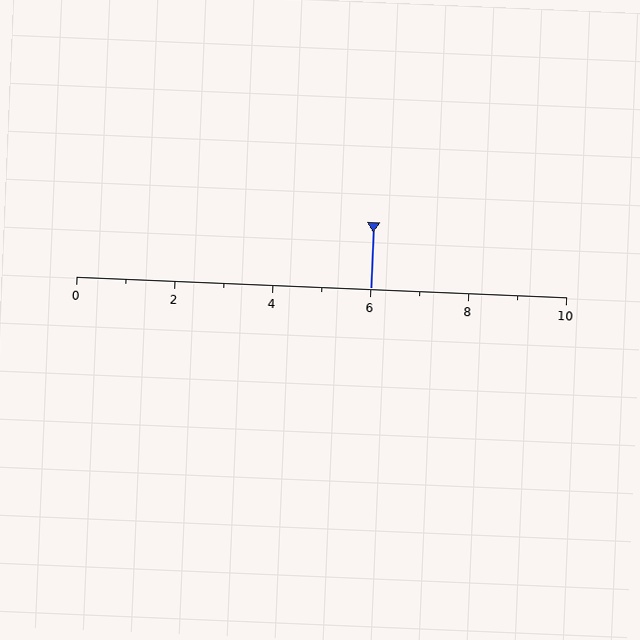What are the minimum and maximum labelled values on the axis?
The axis runs from 0 to 10.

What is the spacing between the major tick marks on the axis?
The major ticks are spaced 2 apart.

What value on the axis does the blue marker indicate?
The marker indicates approximately 6.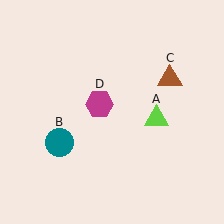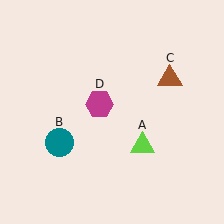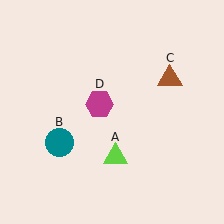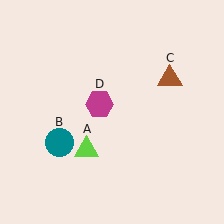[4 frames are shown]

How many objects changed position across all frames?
1 object changed position: lime triangle (object A).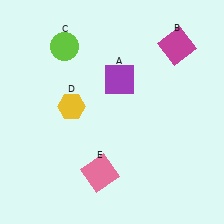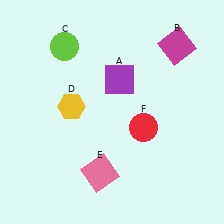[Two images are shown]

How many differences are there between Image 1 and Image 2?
There is 1 difference between the two images.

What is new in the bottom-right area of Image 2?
A red circle (F) was added in the bottom-right area of Image 2.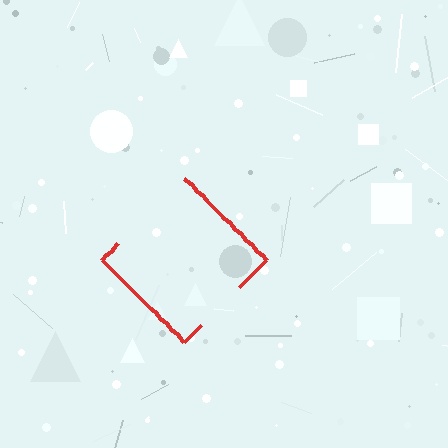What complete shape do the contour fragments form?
The contour fragments form a diamond.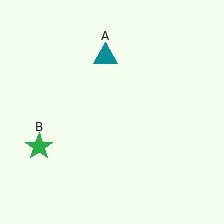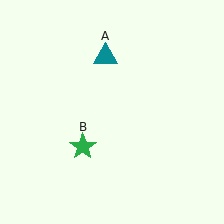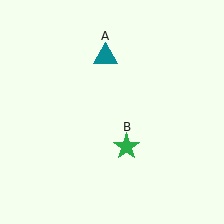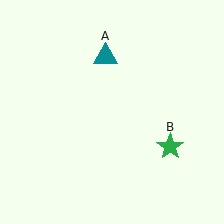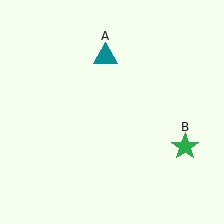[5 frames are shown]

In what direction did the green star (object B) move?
The green star (object B) moved right.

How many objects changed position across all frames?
1 object changed position: green star (object B).